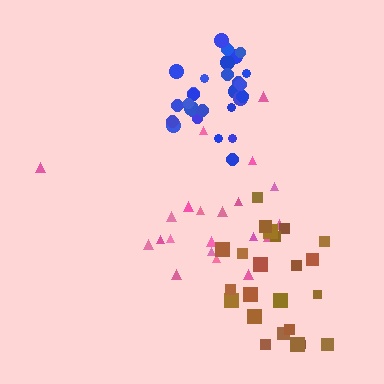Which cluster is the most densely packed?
Blue.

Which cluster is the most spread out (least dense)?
Pink.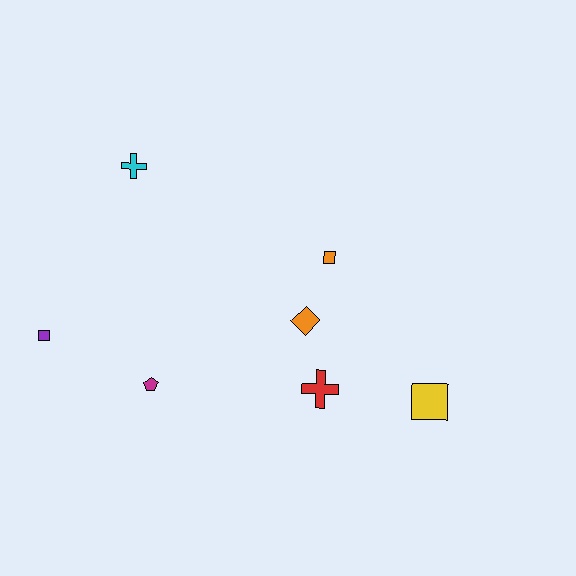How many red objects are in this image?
There is 1 red object.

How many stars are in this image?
There are no stars.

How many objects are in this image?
There are 7 objects.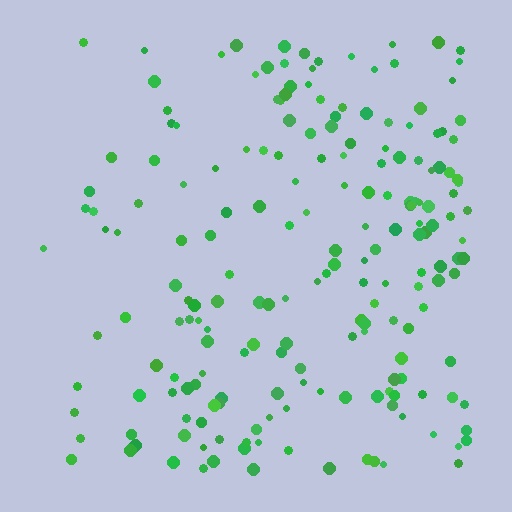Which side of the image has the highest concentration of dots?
The right.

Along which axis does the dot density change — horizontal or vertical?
Horizontal.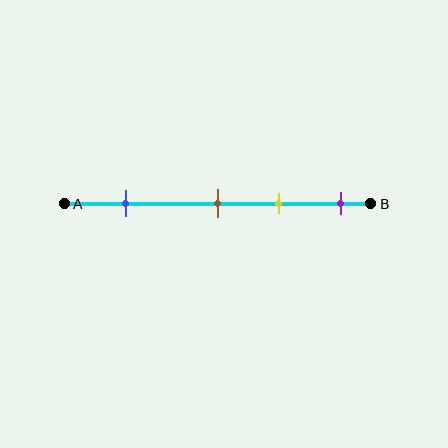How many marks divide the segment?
There are 4 marks dividing the segment.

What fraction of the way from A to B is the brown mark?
The brown mark is approximately 50% (0.5) of the way from A to B.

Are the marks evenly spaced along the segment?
No, the marks are not evenly spaced.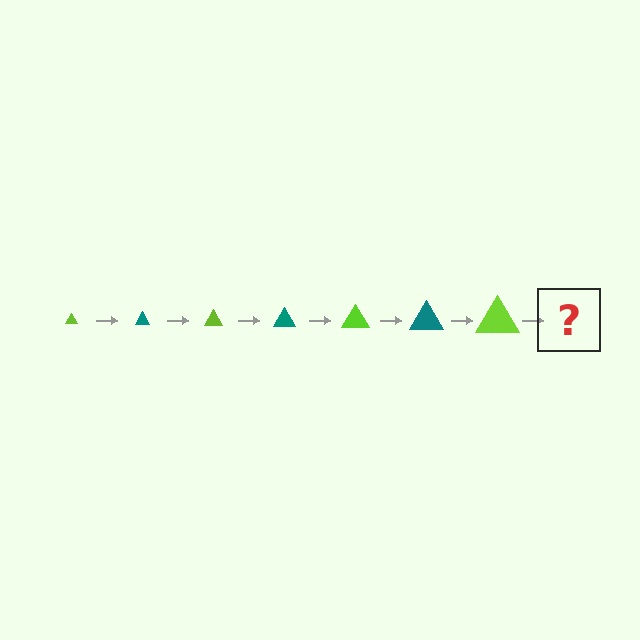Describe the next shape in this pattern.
It should be a teal triangle, larger than the previous one.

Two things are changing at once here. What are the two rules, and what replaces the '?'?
The two rules are that the triangle grows larger each step and the color cycles through lime and teal. The '?' should be a teal triangle, larger than the previous one.